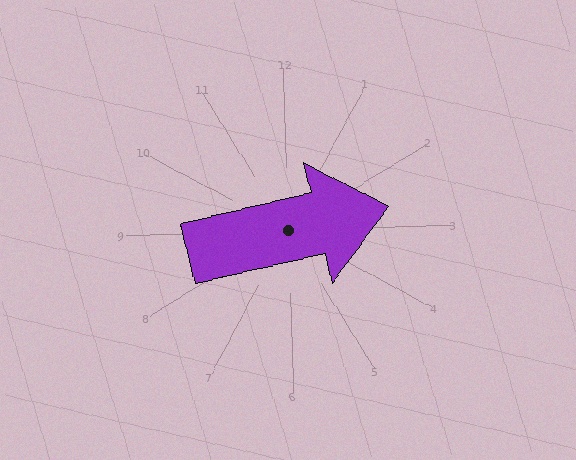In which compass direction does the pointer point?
East.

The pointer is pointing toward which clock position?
Roughly 3 o'clock.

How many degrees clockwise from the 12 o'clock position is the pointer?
Approximately 78 degrees.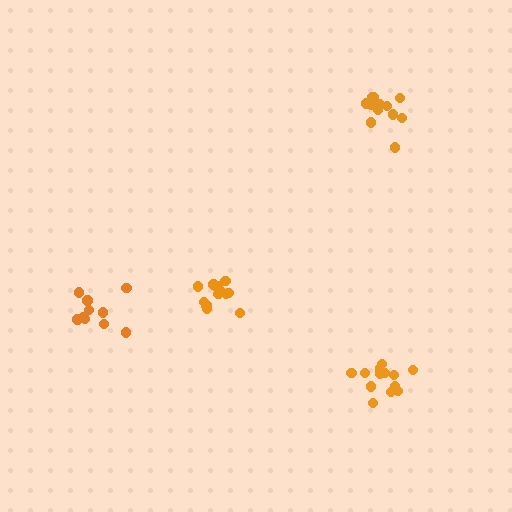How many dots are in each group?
Group 1: 13 dots, Group 2: 12 dots, Group 3: 13 dots, Group 4: 10 dots (48 total).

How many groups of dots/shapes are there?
There are 4 groups.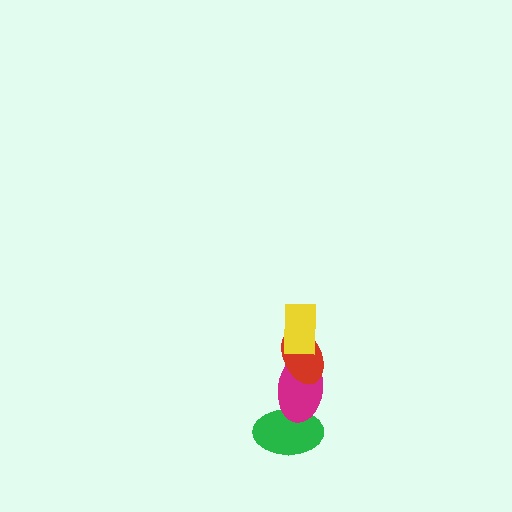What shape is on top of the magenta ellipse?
The red ellipse is on top of the magenta ellipse.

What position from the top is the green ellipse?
The green ellipse is 4th from the top.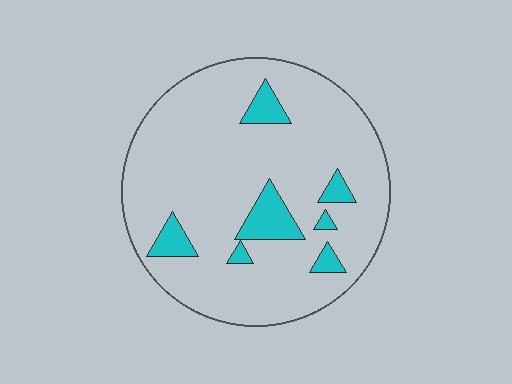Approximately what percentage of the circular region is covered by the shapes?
Approximately 10%.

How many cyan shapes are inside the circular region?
7.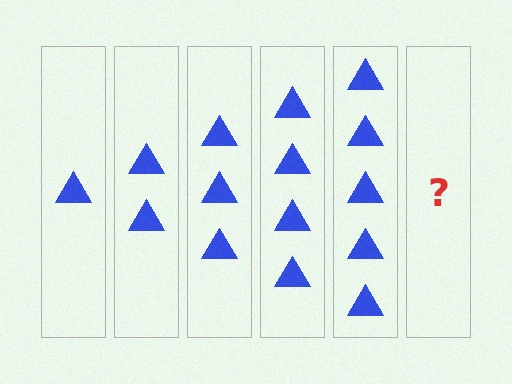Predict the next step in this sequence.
The next step is 6 triangles.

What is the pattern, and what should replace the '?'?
The pattern is that each step adds one more triangle. The '?' should be 6 triangles.